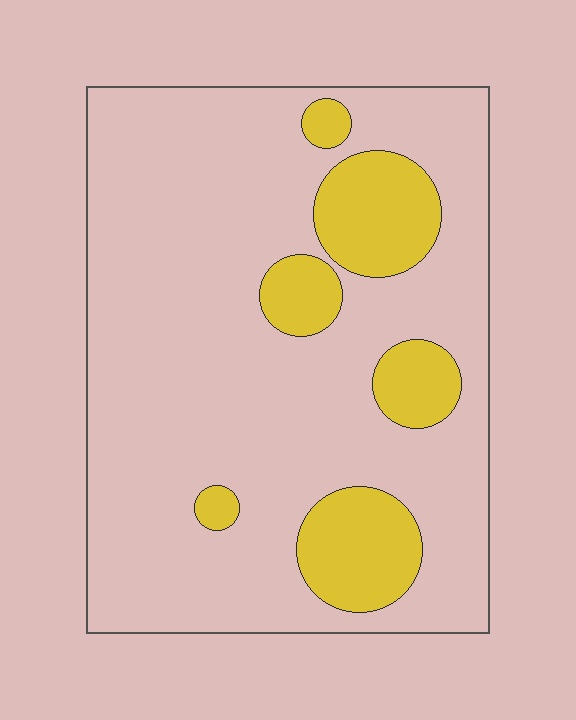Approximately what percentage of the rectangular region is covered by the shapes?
Approximately 20%.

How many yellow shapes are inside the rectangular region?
6.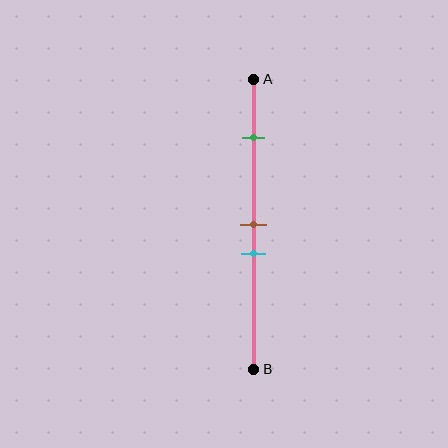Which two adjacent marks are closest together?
The brown and cyan marks are the closest adjacent pair.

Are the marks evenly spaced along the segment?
No, the marks are not evenly spaced.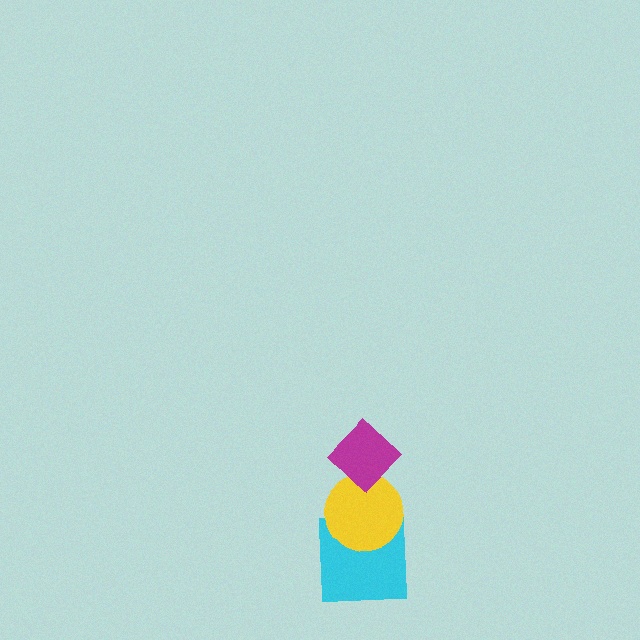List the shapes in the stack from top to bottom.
From top to bottom: the magenta diamond, the yellow circle, the cyan square.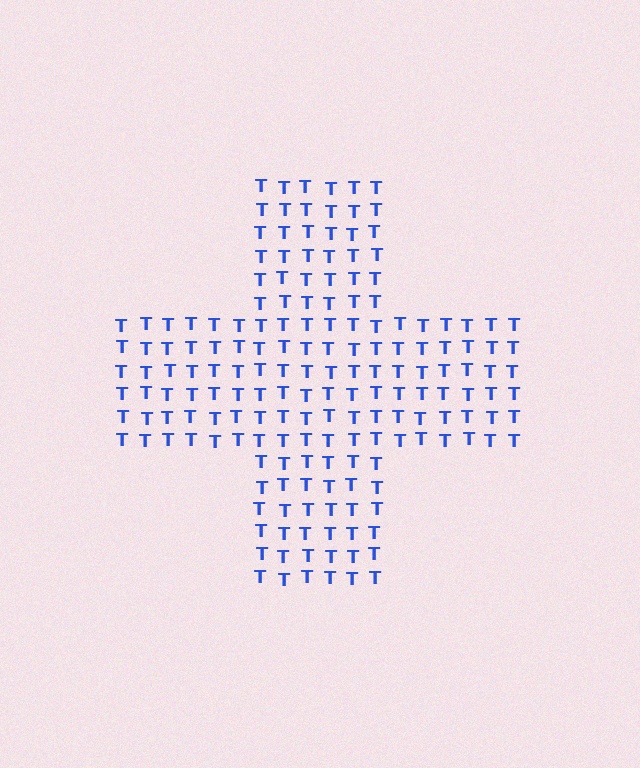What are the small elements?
The small elements are letter T's.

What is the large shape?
The large shape is a cross.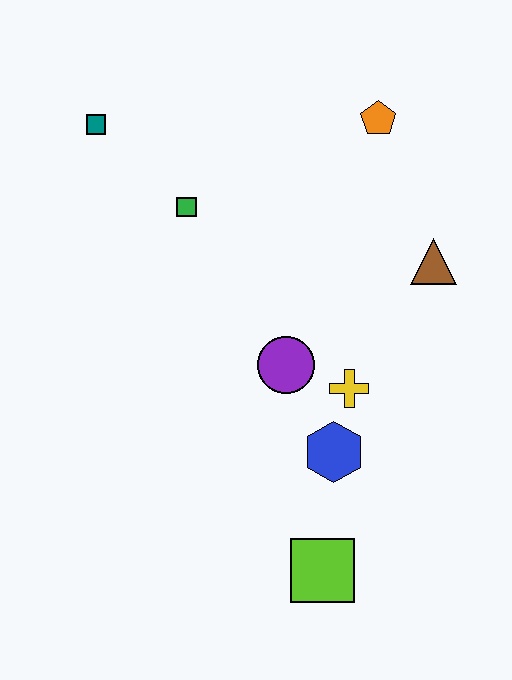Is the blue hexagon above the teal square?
No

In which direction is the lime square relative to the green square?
The lime square is below the green square.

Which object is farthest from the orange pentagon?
The lime square is farthest from the orange pentagon.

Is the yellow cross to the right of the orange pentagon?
No